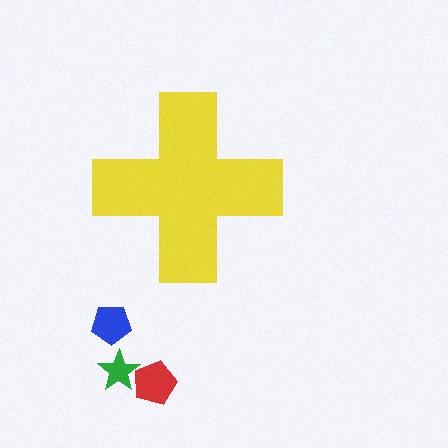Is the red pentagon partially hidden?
No, the red pentagon is fully visible.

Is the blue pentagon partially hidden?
No, the blue pentagon is fully visible.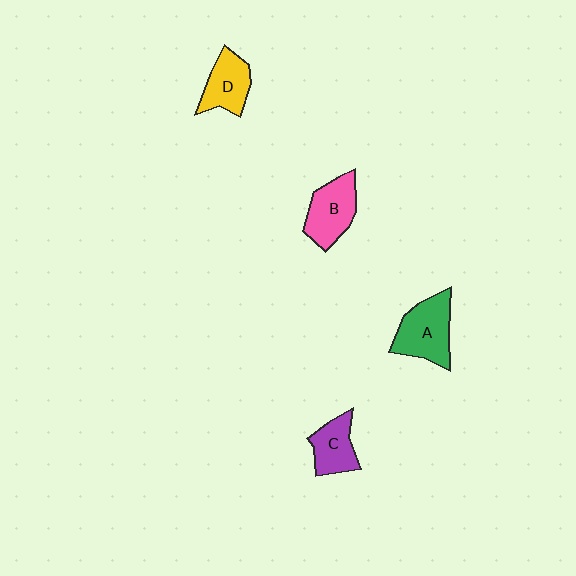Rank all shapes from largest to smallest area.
From largest to smallest: A (green), B (pink), D (yellow), C (purple).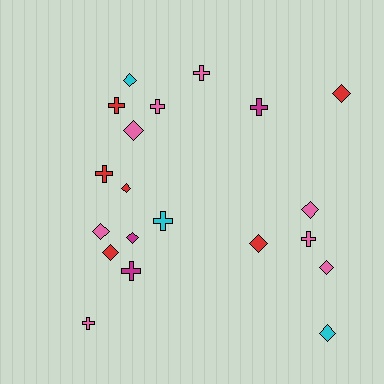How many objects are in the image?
There are 20 objects.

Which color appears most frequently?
Pink, with 8 objects.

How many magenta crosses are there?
There are 2 magenta crosses.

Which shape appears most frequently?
Diamond, with 11 objects.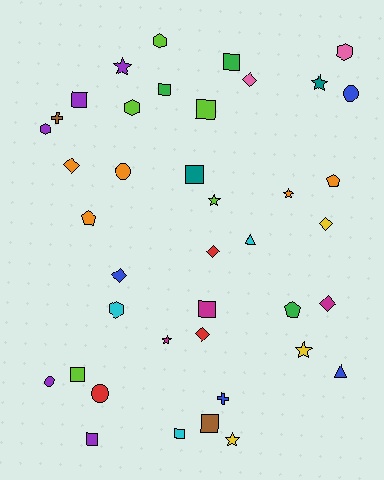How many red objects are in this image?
There are 3 red objects.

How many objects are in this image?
There are 40 objects.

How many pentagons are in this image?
There are 3 pentagons.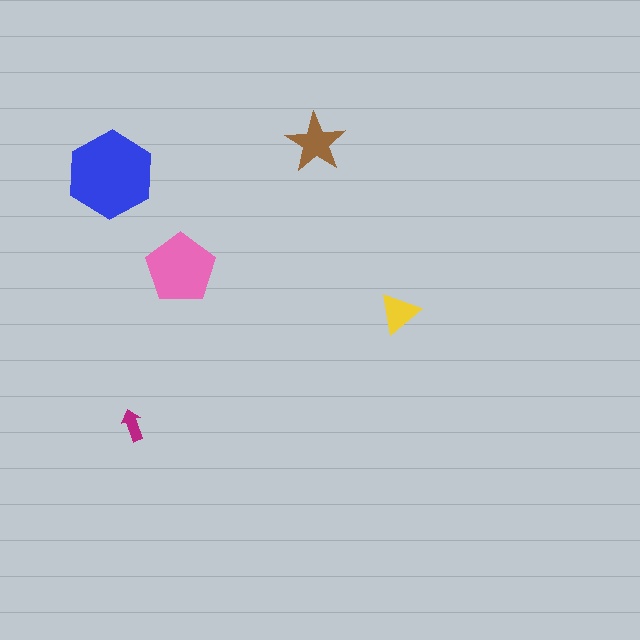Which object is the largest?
The blue hexagon.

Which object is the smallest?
The magenta arrow.